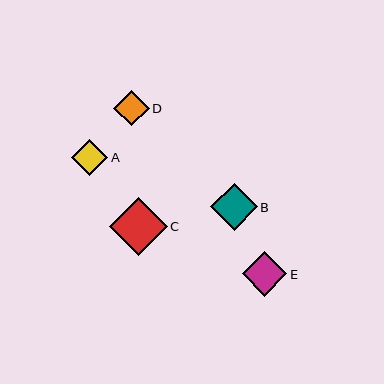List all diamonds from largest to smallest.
From largest to smallest: C, B, E, A, D.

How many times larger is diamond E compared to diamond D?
Diamond E is approximately 1.3 times the size of diamond D.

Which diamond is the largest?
Diamond C is the largest with a size of approximately 58 pixels.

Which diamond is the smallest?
Diamond D is the smallest with a size of approximately 35 pixels.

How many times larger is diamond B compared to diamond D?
Diamond B is approximately 1.3 times the size of diamond D.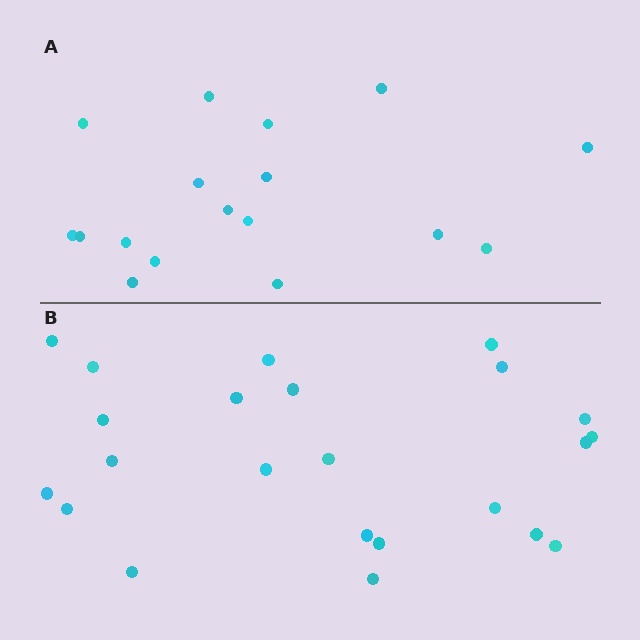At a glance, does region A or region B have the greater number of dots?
Region B (the bottom region) has more dots.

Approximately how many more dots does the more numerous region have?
Region B has about 6 more dots than region A.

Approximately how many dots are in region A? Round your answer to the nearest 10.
About 20 dots. (The exact count is 17, which rounds to 20.)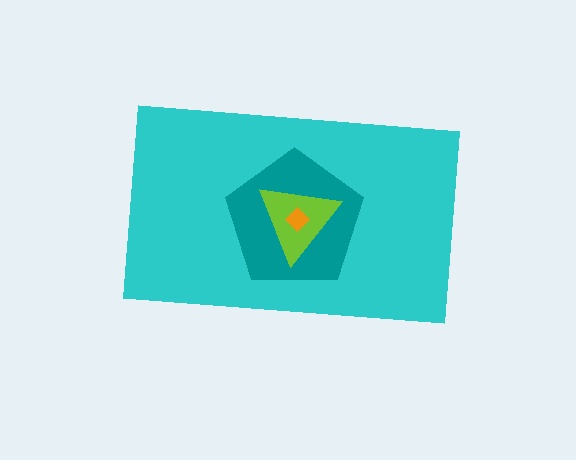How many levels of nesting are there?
4.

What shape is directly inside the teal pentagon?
The lime triangle.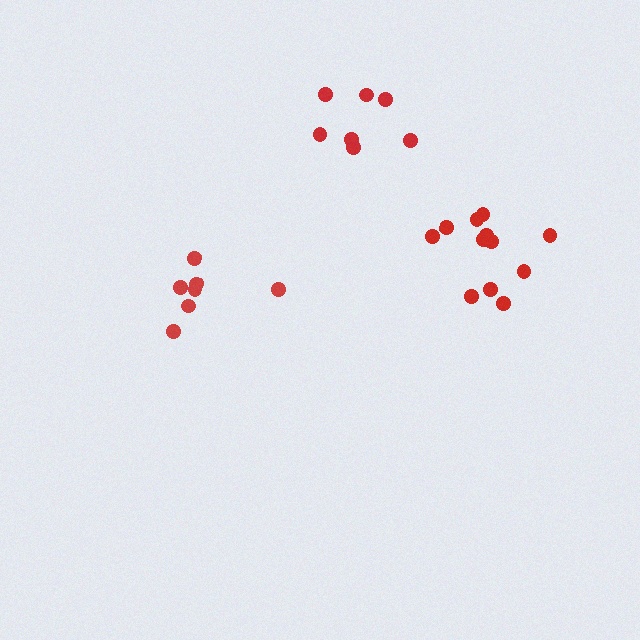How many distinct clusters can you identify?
There are 3 distinct clusters.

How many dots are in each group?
Group 1: 7 dots, Group 2: 12 dots, Group 3: 7 dots (26 total).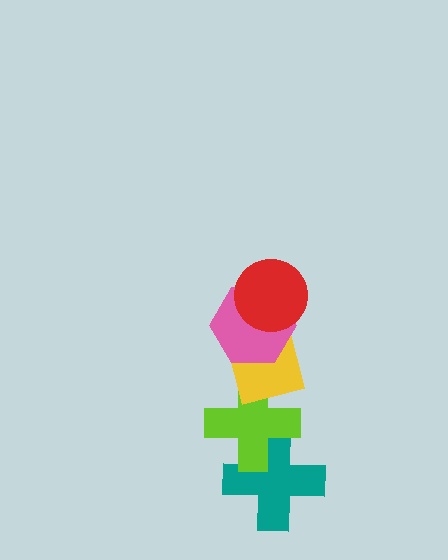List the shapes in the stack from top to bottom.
From top to bottom: the red circle, the pink hexagon, the yellow square, the lime cross, the teal cross.